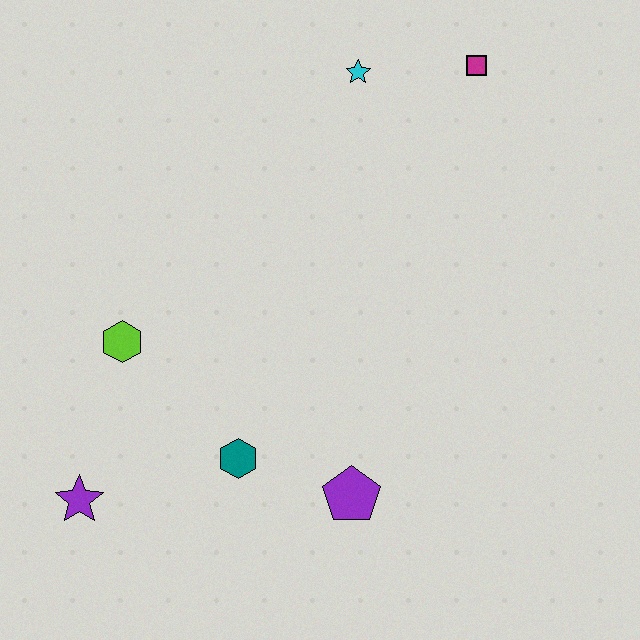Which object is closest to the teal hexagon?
The purple pentagon is closest to the teal hexagon.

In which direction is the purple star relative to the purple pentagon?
The purple star is to the left of the purple pentagon.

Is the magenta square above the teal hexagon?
Yes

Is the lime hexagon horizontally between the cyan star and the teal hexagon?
No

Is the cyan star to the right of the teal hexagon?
Yes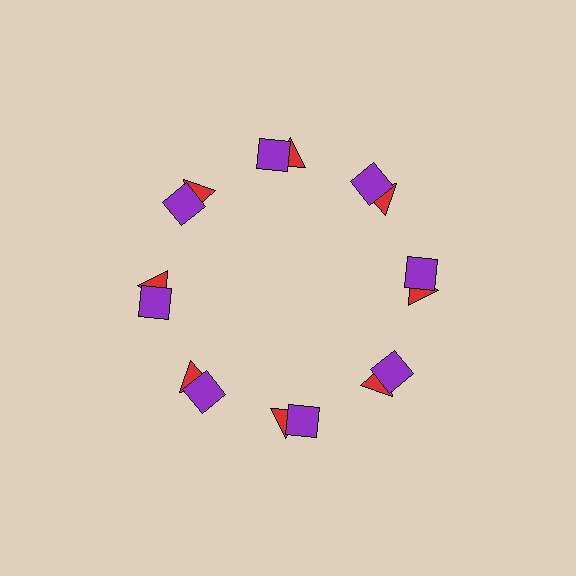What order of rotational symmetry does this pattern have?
This pattern has 8-fold rotational symmetry.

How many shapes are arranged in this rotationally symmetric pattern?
There are 16 shapes, arranged in 8 groups of 2.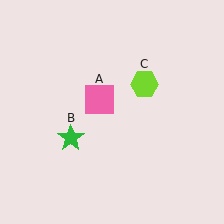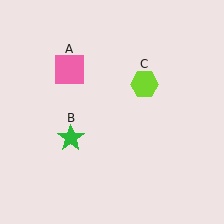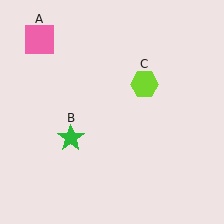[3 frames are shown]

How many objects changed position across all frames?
1 object changed position: pink square (object A).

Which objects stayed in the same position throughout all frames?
Green star (object B) and lime hexagon (object C) remained stationary.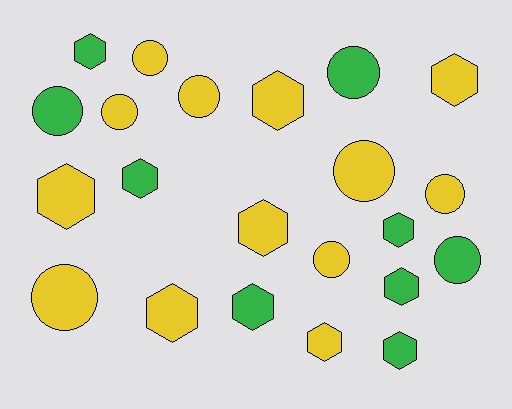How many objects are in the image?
There are 22 objects.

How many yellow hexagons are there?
There are 6 yellow hexagons.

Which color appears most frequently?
Yellow, with 13 objects.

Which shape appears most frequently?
Hexagon, with 12 objects.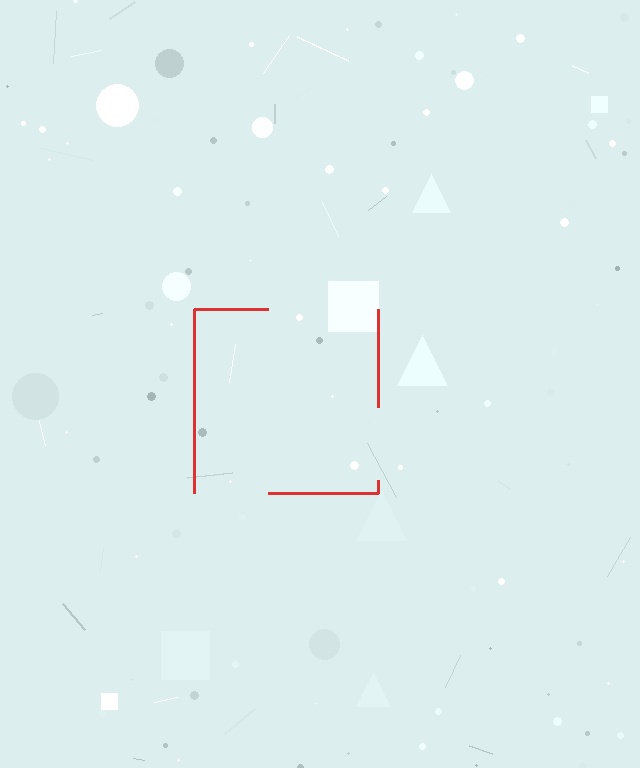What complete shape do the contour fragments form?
The contour fragments form a square.